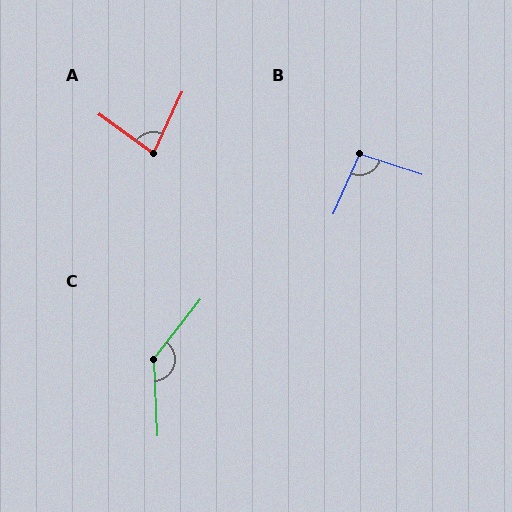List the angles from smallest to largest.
A (78°), B (96°), C (139°).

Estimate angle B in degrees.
Approximately 96 degrees.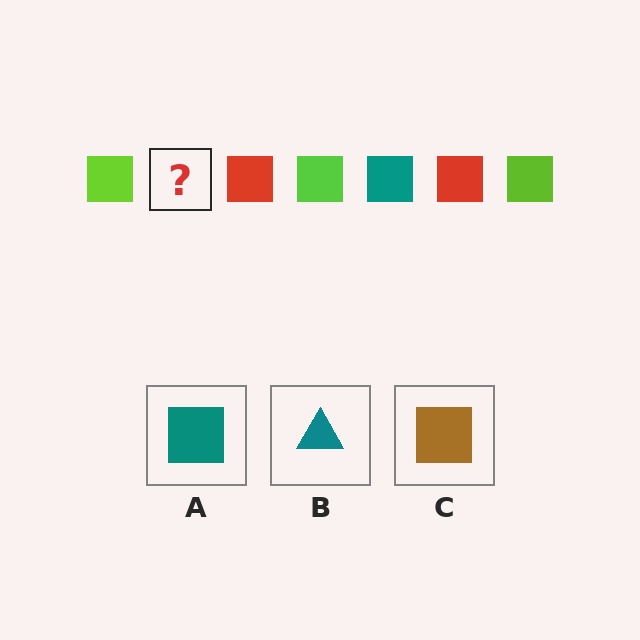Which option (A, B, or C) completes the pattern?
A.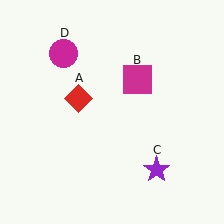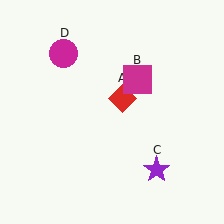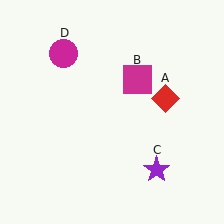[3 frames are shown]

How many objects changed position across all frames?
1 object changed position: red diamond (object A).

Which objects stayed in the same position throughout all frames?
Magenta square (object B) and purple star (object C) and magenta circle (object D) remained stationary.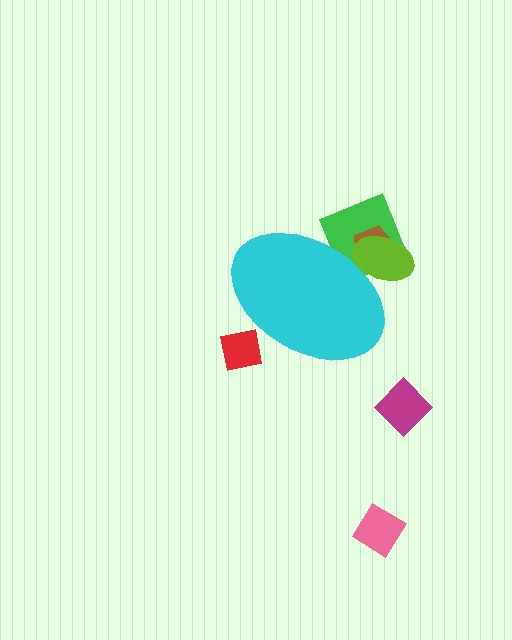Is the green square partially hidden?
Yes, the green square is partially hidden behind the cyan ellipse.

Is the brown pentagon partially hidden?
Yes, the brown pentagon is partially hidden behind the cyan ellipse.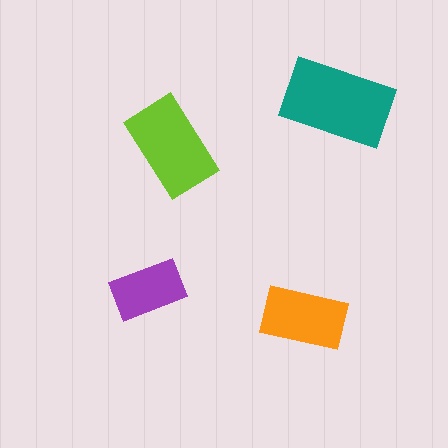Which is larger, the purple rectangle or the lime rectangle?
The lime one.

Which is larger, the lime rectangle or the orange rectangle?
The lime one.